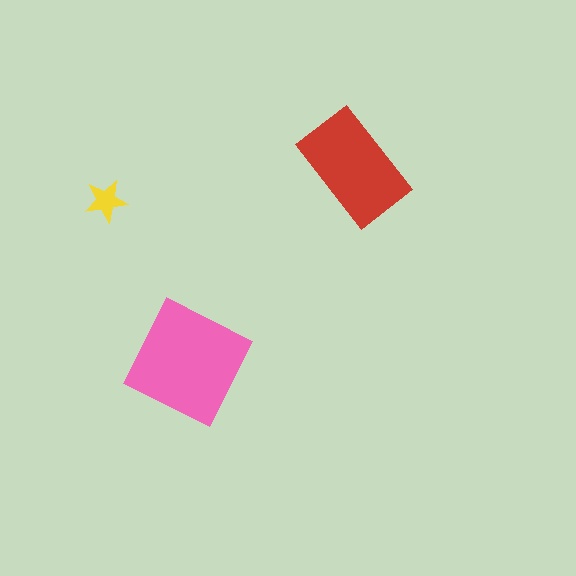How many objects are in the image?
There are 3 objects in the image.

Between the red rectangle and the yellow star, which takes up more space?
The red rectangle.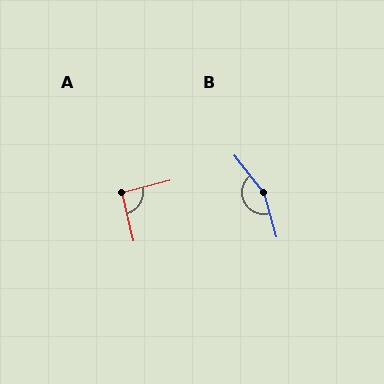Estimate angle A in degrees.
Approximately 91 degrees.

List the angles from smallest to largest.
A (91°), B (157°).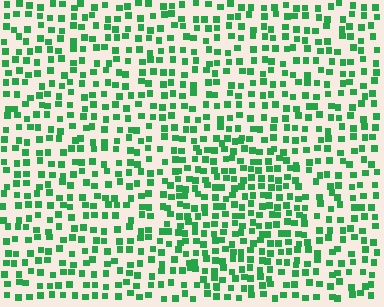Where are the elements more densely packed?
The elements are more densely packed inside the circle boundary.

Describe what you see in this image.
The image contains small green elements arranged at two different densities. A circle-shaped region is visible where the elements are more densely packed than the surrounding area.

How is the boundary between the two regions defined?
The boundary is defined by a change in element density (approximately 1.5x ratio). All elements are the same color, size, and shape.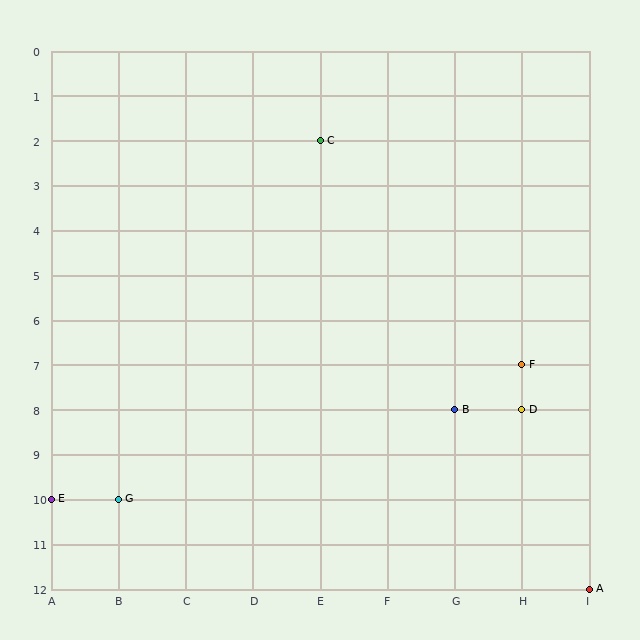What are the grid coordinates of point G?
Point G is at grid coordinates (B, 10).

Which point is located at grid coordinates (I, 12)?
Point A is at (I, 12).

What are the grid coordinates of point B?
Point B is at grid coordinates (G, 8).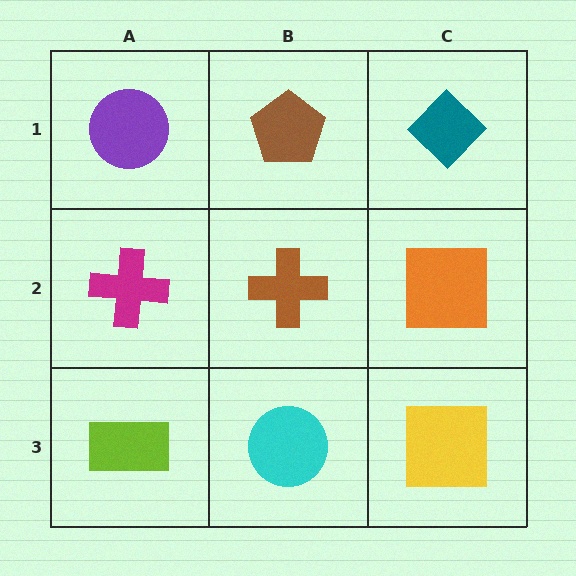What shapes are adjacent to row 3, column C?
An orange square (row 2, column C), a cyan circle (row 3, column B).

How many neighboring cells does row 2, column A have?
3.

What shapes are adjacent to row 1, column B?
A brown cross (row 2, column B), a purple circle (row 1, column A), a teal diamond (row 1, column C).